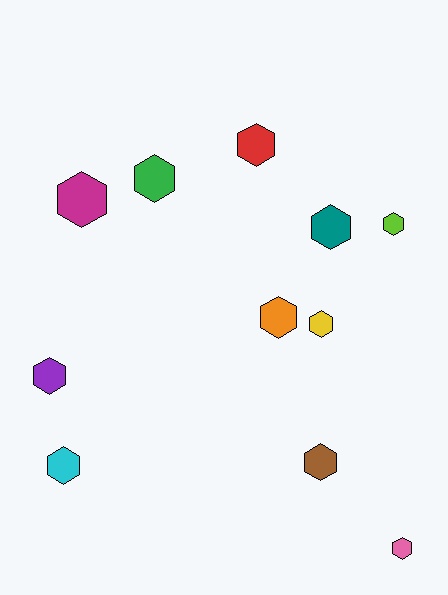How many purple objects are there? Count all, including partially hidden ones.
There is 1 purple object.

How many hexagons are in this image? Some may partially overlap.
There are 11 hexagons.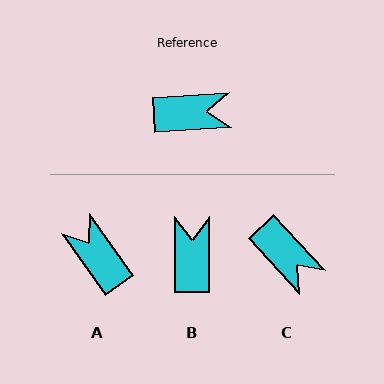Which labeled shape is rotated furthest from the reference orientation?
A, about 122 degrees away.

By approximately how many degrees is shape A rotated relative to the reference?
Approximately 122 degrees counter-clockwise.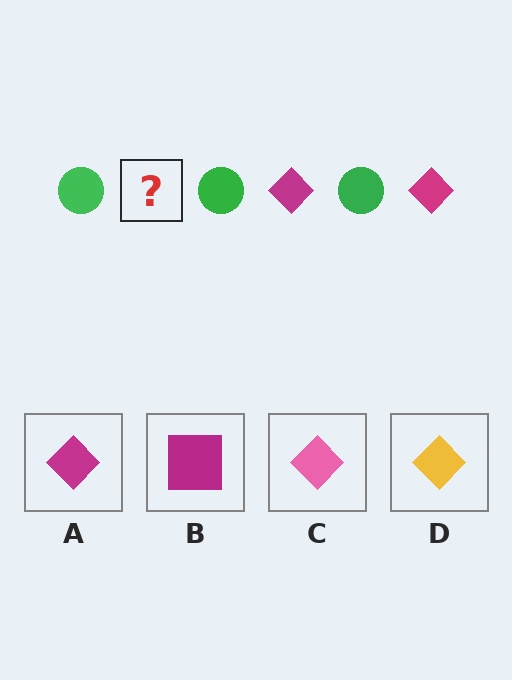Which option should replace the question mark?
Option A.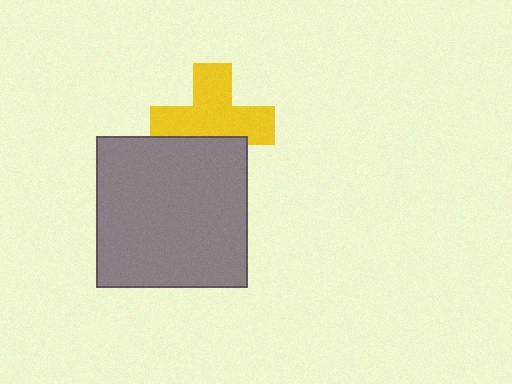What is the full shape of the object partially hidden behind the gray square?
The partially hidden object is a yellow cross.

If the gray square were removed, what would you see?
You would see the complete yellow cross.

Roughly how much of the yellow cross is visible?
Most of it is visible (roughly 69%).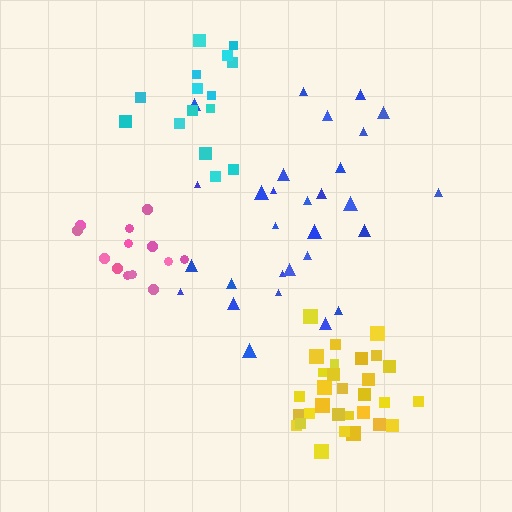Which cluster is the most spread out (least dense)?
Blue.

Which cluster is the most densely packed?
Yellow.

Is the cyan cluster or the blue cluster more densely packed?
Cyan.